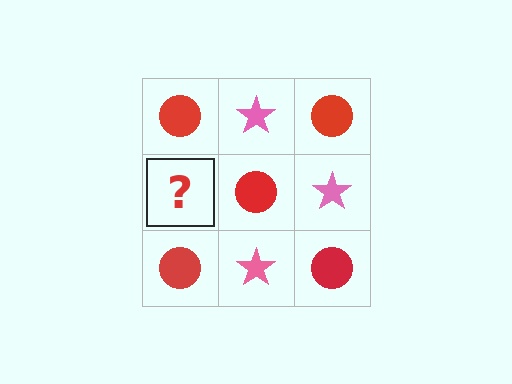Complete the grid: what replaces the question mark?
The question mark should be replaced with a pink star.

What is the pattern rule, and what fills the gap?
The rule is that it alternates red circle and pink star in a checkerboard pattern. The gap should be filled with a pink star.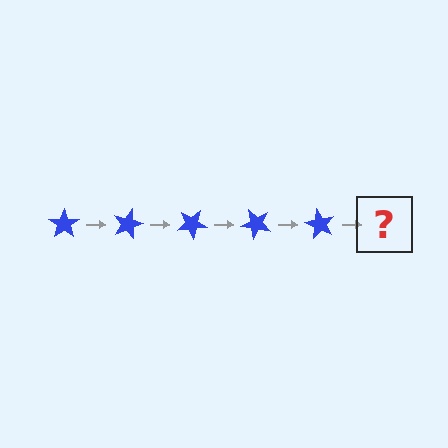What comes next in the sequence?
The next element should be a blue star rotated 75 degrees.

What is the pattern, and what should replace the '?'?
The pattern is that the star rotates 15 degrees each step. The '?' should be a blue star rotated 75 degrees.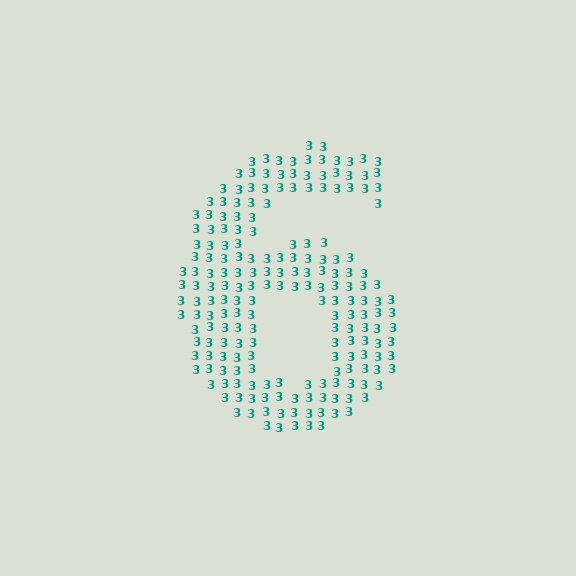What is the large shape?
The large shape is the digit 6.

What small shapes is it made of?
It is made of small digit 3's.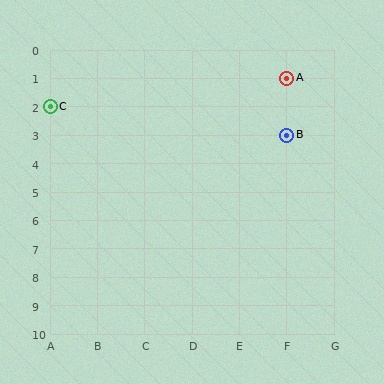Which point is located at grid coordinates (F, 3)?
Point B is at (F, 3).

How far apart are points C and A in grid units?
Points C and A are 5 columns and 1 row apart (about 5.1 grid units diagonally).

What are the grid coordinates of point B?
Point B is at grid coordinates (F, 3).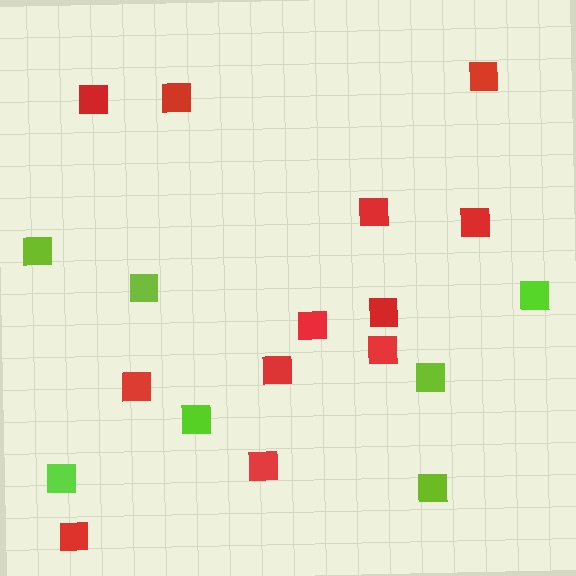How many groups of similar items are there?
There are 2 groups: one group of lime squares (7) and one group of red squares (12).